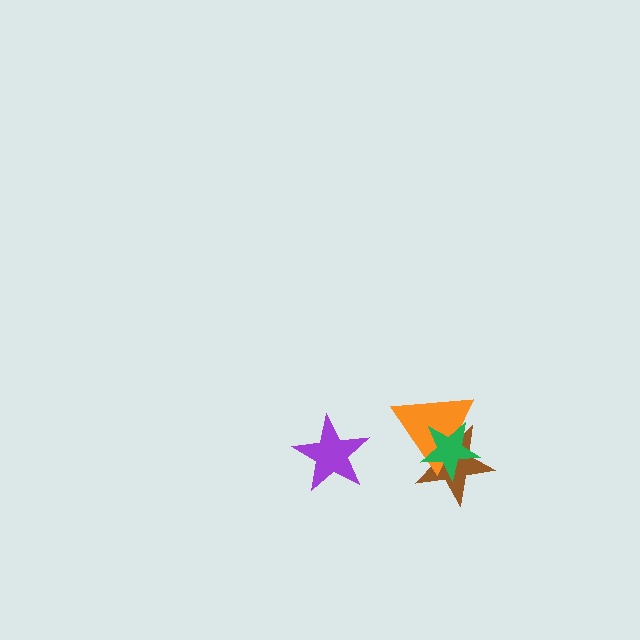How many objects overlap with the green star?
2 objects overlap with the green star.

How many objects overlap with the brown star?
2 objects overlap with the brown star.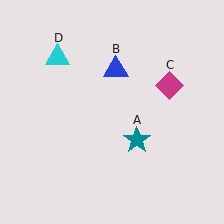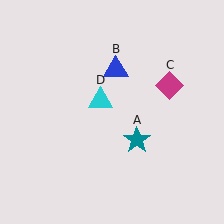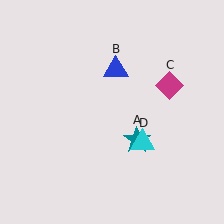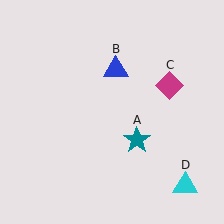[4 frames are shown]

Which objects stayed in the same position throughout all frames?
Teal star (object A) and blue triangle (object B) and magenta diamond (object C) remained stationary.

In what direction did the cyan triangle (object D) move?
The cyan triangle (object D) moved down and to the right.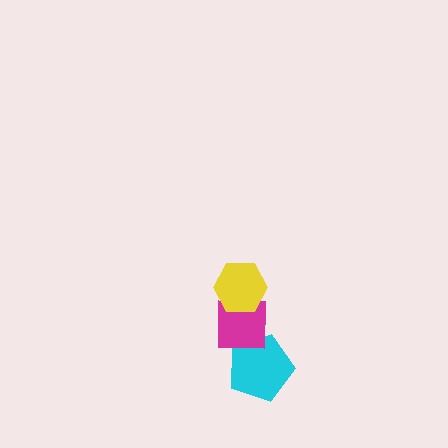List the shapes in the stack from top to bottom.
From top to bottom: the yellow hexagon, the magenta square, the cyan pentagon.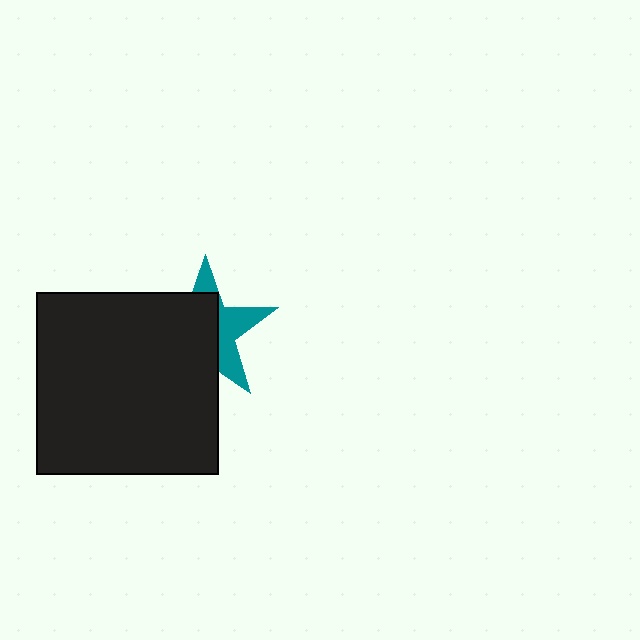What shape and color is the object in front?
The object in front is a black square.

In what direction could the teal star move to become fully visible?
The teal star could move toward the upper-right. That would shift it out from behind the black square entirely.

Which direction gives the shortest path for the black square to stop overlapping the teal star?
Moving toward the lower-left gives the shortest separation.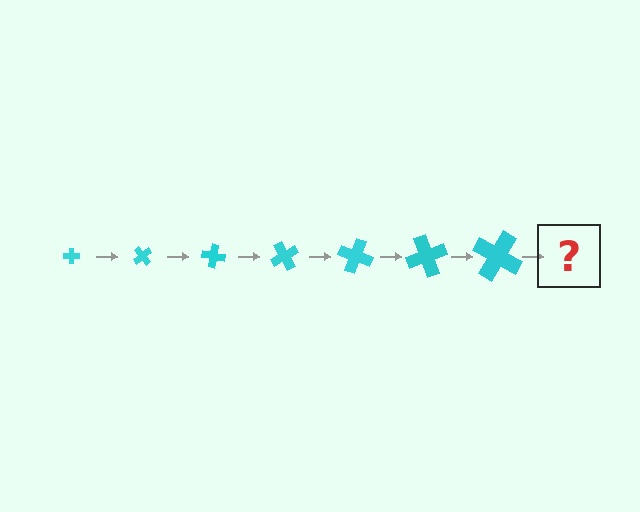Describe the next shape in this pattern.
It should be a cross, larger than the previous one and rotated 350 degrees from the start.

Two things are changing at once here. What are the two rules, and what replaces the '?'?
The two rules are that the cross grows larger each step and it rotates 50 degrees each step. The '?' should be a cross, larger than the previous one and rotated 350 degrees from the start.